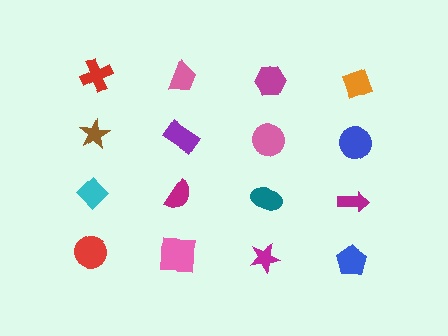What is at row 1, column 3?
A magenta hexagon.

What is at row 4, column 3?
A magenta star.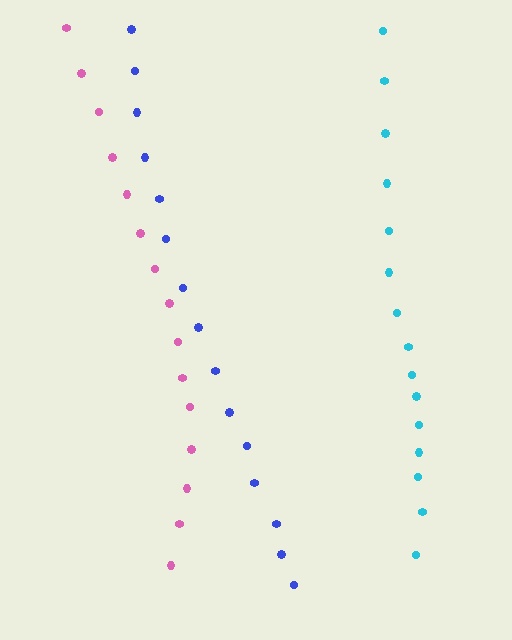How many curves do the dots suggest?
There are 3 distinct paths.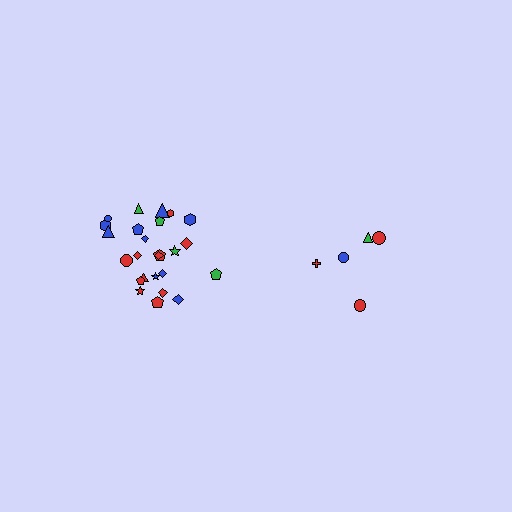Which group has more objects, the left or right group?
The left group.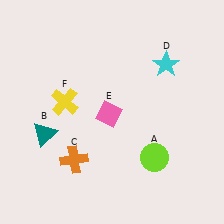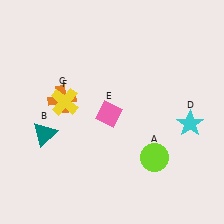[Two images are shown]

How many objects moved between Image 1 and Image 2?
2 objects moved between the two images.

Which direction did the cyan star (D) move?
The cyan star (D) moved down.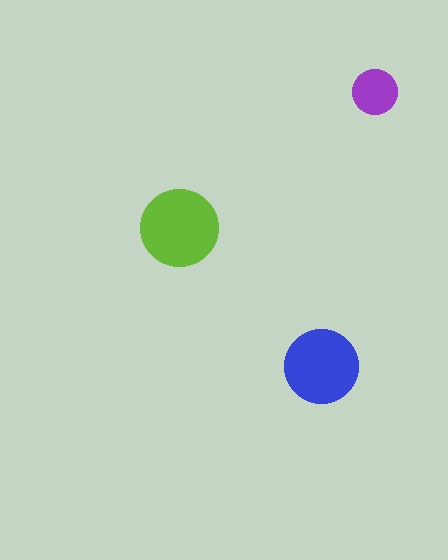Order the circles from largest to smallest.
the lime one, the blue one, the purple one.